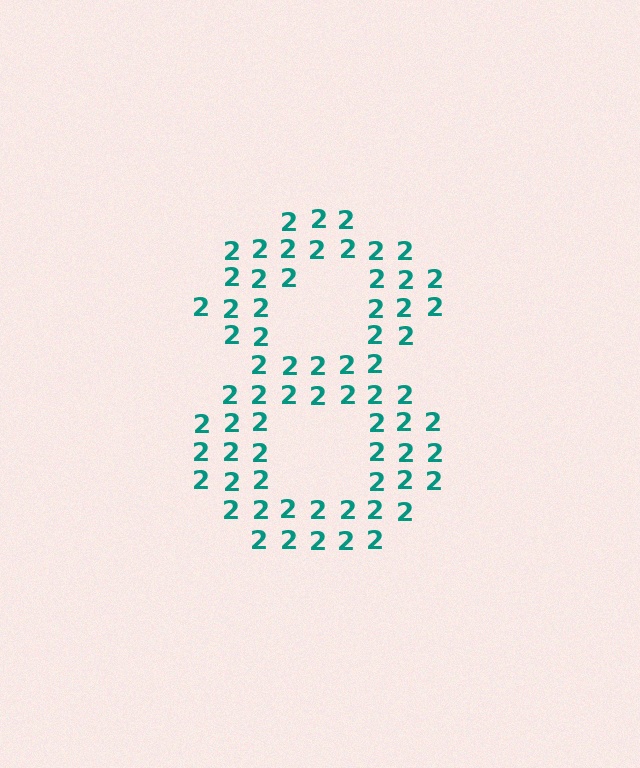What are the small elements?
The small elements are digit 2's.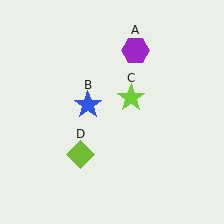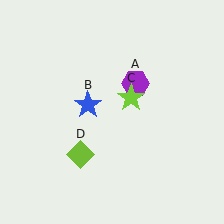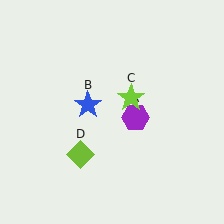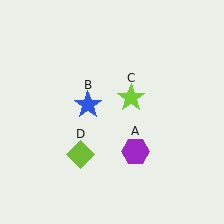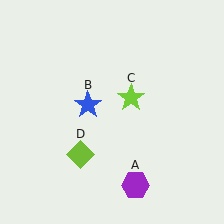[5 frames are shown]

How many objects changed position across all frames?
1 object changed position: purple hexagon (object A).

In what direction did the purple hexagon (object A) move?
The purple hexagon (object A) moved down.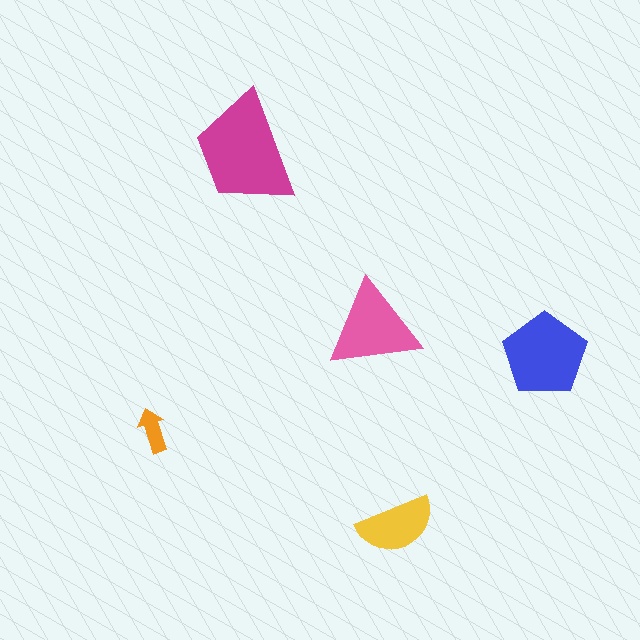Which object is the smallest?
The orange arrow.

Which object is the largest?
The magenta trapezoid.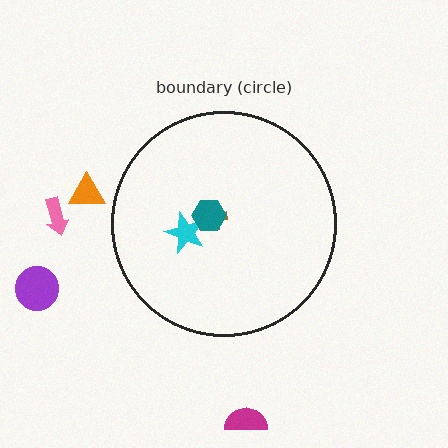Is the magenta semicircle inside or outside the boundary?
Outside.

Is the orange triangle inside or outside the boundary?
Outside.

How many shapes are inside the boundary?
3 inside, 4 outside.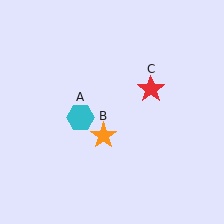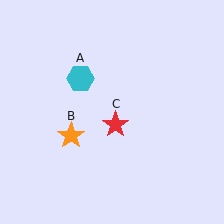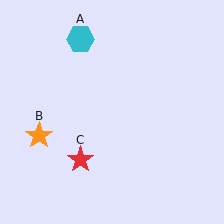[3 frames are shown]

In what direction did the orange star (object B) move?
The orange star (object B) moved left.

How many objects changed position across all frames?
3 objects changed position: cyan hexagon (object A), orange star (object B), red star (object C).